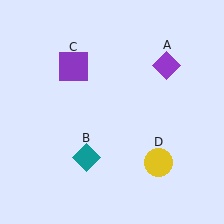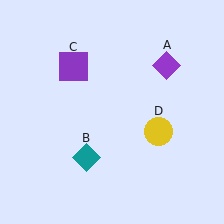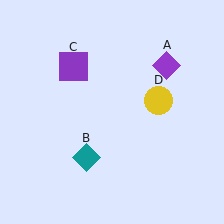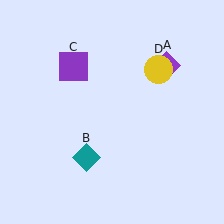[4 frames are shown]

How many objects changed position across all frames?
1 object changed position: yellow circle (object D).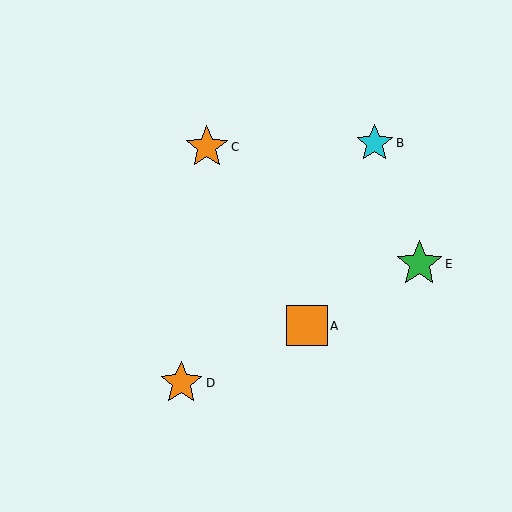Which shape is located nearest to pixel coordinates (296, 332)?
The orange square (labeled A) at (307, 326) is nearest to that location.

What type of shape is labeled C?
Shape C is an orange star.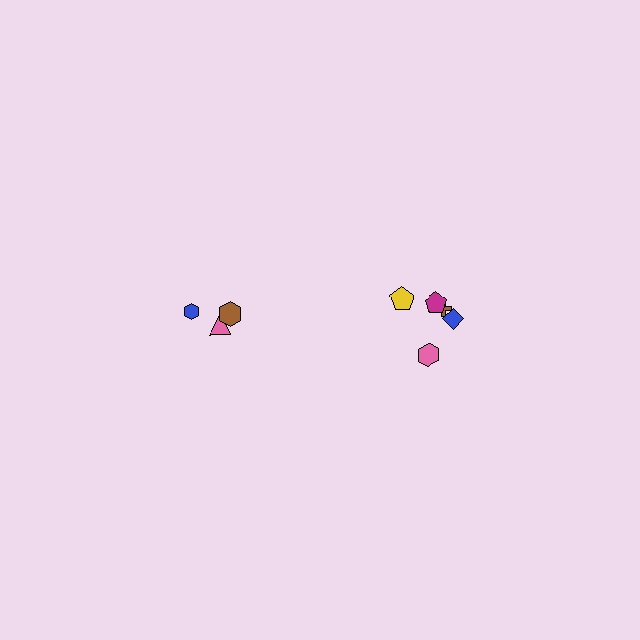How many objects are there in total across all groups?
There are 8 objects.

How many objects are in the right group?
There are 5 objects.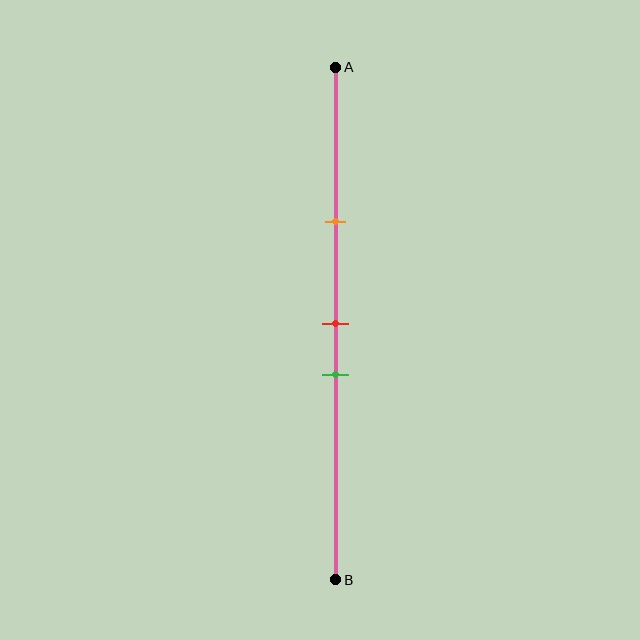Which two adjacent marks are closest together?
The red and green marks are the closest adjacent pair.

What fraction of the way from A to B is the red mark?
The red mark is approximately 50% (0.5) of the way from A to B.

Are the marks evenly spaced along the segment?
No, the marks are not evenly spaced.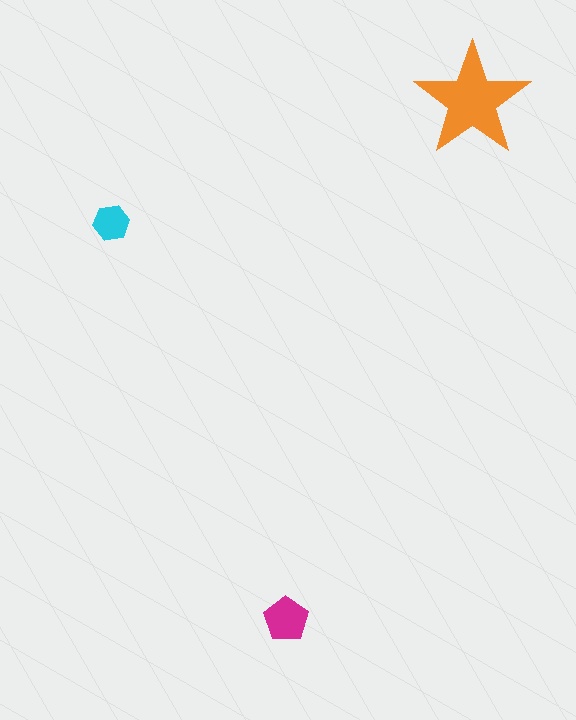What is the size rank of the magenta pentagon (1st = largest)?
2nd.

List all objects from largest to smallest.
The orange star, the magenta pentagon, the cyan hexagon.